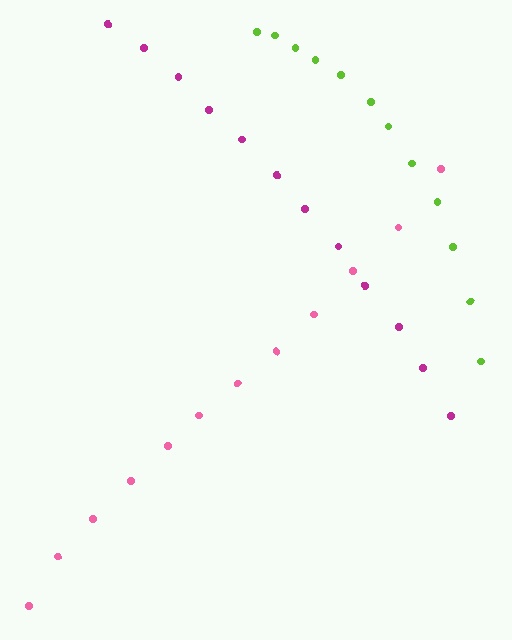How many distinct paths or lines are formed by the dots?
There are 3 distinct paths.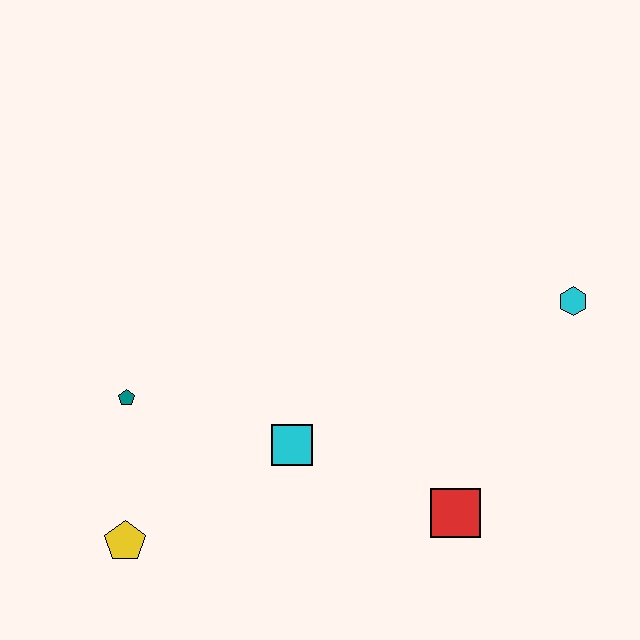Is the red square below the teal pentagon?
Yes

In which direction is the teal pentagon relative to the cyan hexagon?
The teal pentagon is to the left of the cyan hexagon.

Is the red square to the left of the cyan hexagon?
Yes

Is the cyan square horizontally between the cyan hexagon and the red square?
No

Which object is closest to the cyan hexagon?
The red square is closest to the cyan hexagon.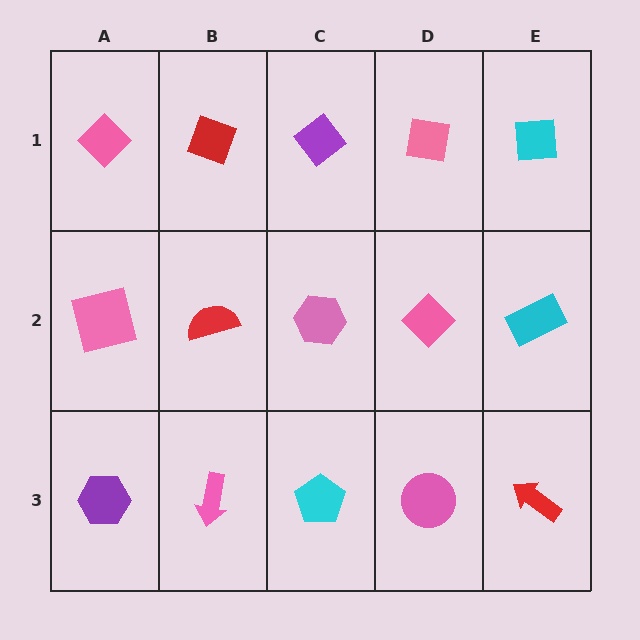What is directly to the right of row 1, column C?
A pink square.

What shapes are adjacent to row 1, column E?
A cyan rectangle (row 2, column E), a pink square (row 1, column D).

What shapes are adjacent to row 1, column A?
A pink square (row 2, column A), a red diamond (row 1, column B).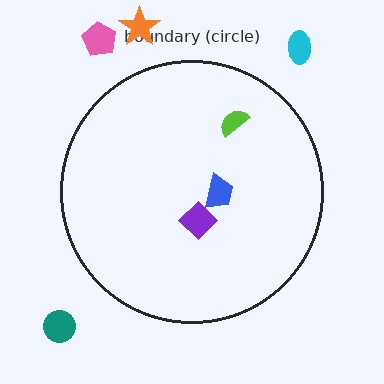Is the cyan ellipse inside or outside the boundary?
Outside.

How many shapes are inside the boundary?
3 inside, 4 outside.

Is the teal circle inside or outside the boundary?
Outside.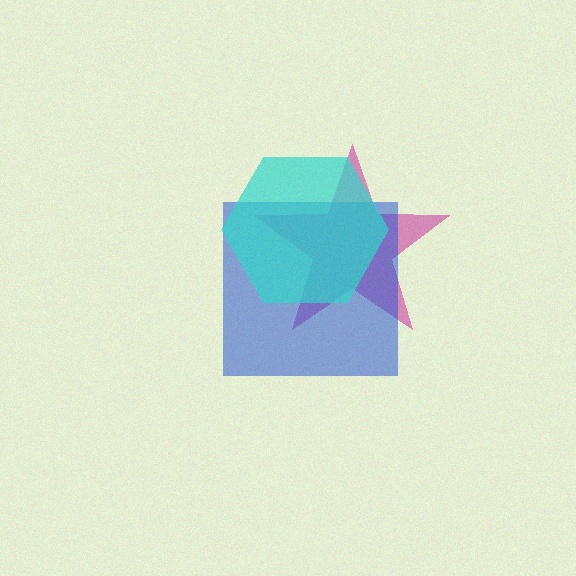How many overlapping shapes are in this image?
There are 3 overlapping shapes in the image.